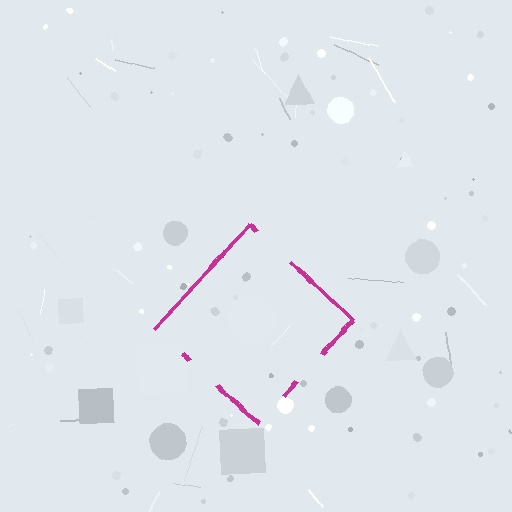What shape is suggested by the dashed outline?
The dashed outline suggests a diamond.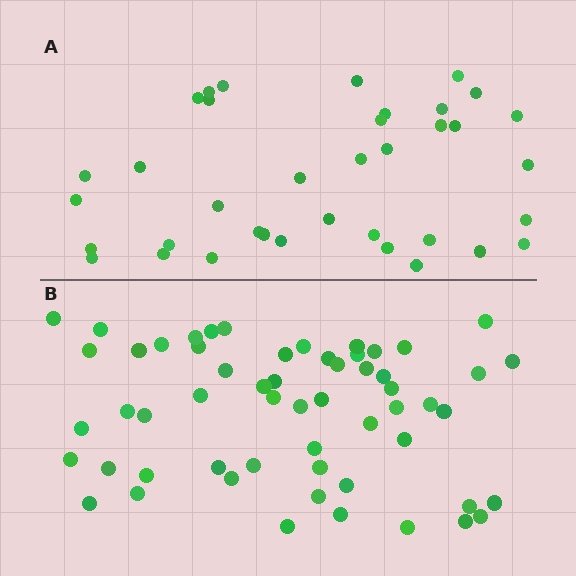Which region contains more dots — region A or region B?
Region B (the bottom region) has more dots.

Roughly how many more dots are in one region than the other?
Region B has approximately 20 more dots than region A.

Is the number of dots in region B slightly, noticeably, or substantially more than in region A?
Region B has substantially more. The ratio is roughly 1.5 to 1.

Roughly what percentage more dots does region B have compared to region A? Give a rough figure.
About 55% more.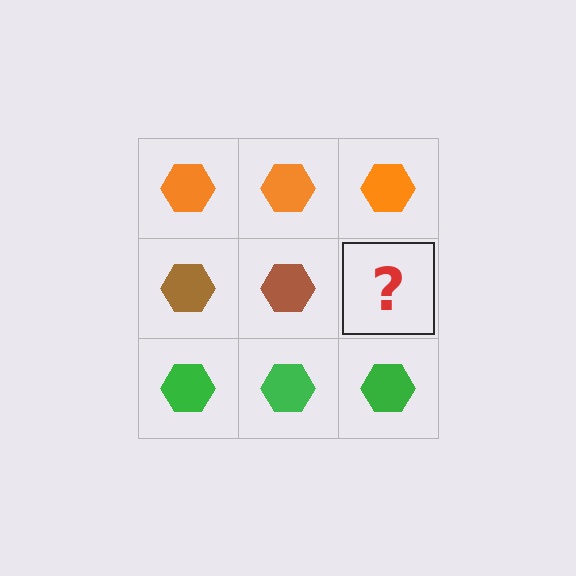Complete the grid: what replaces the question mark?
The question mark should be replaced with a brown hexagon.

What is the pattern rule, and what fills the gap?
The rule is that each row has a consistent color. The gap should be filled with a brown hexagon.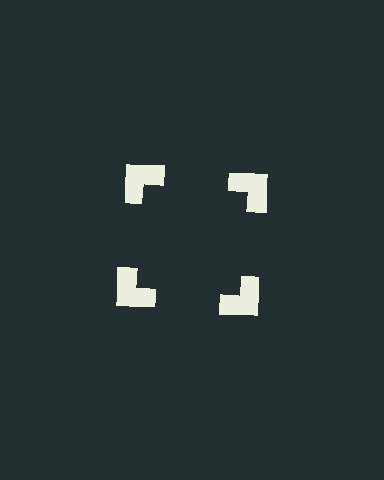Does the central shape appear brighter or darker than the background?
It typically appears slightly darker than the background, even though no actual brightness change is drawn.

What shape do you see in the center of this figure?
An illusory square — its edges are inferred from the aligned wedge cuts in the notched squares, not physically drawn.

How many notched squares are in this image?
There are 4 — one at each vertex of the illusory square.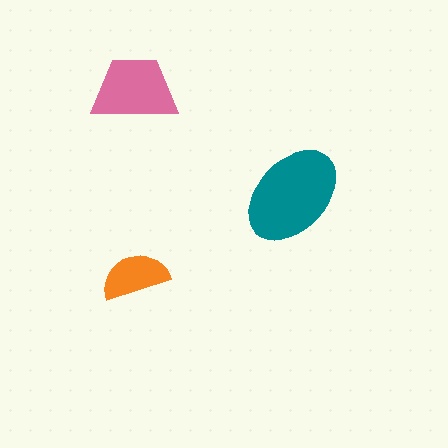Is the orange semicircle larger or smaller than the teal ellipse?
Smaller.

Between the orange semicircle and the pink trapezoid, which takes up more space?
The pink trapezoid.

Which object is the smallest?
The orange semicircle.